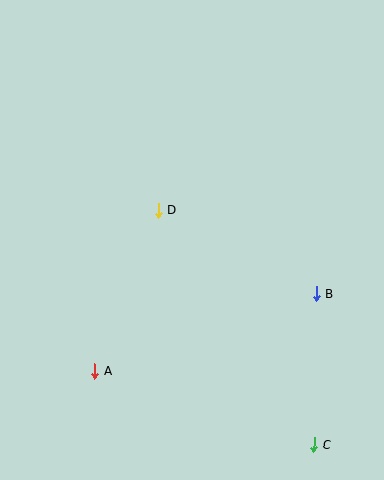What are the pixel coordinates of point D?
Point D is at (158, 210).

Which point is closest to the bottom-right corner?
Point C is closest to the bottom-right corner.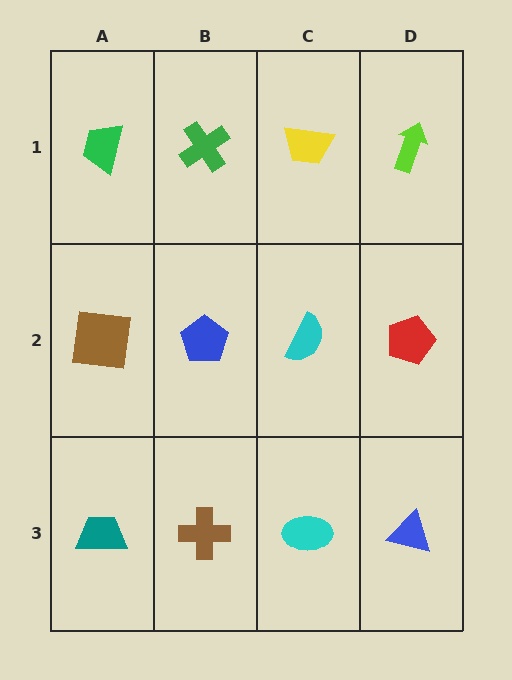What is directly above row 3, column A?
A brown square.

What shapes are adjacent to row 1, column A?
A brown square (row 2, column A), a green cross (row 1, column B).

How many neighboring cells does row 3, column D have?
2.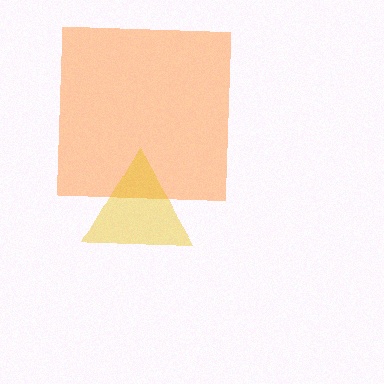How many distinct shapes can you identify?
There are 2 distinct shapes: an orange square, a yellow triangle.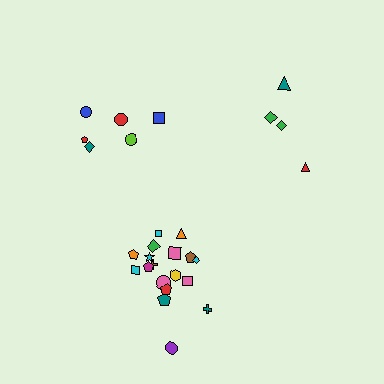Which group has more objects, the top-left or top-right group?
The top-left group.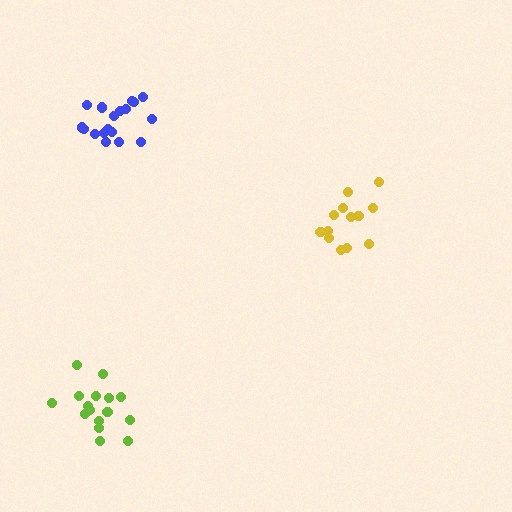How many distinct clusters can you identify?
There are 3 distinct clusters.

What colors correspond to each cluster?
The clusters are colored: lime, blue, yellow.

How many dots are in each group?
Group 1: 16 dots, Group 2: 18 dots, Group 3: 13 dots (47 total).